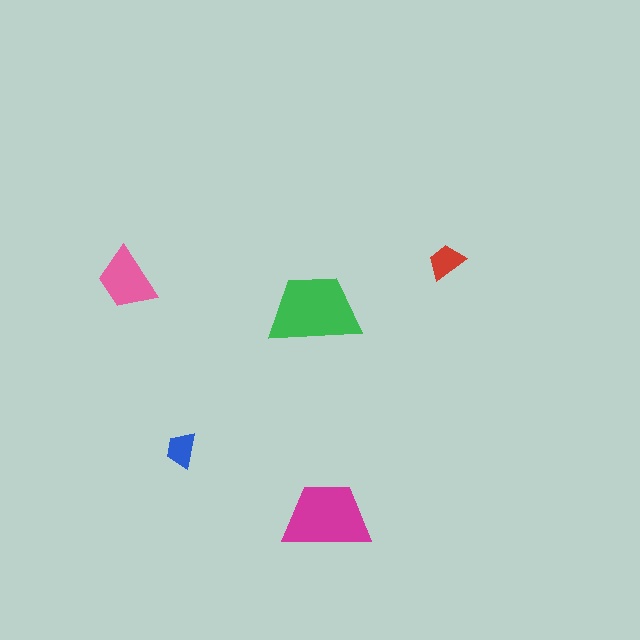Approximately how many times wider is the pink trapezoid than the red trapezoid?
About 1.5 times wider.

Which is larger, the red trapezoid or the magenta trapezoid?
The magenta one.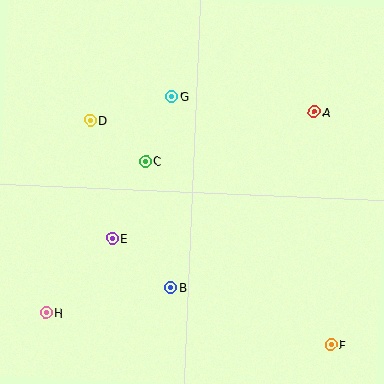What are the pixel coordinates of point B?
Point B is at (171, 287).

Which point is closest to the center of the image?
Point C at (145, 161) is closest to the center.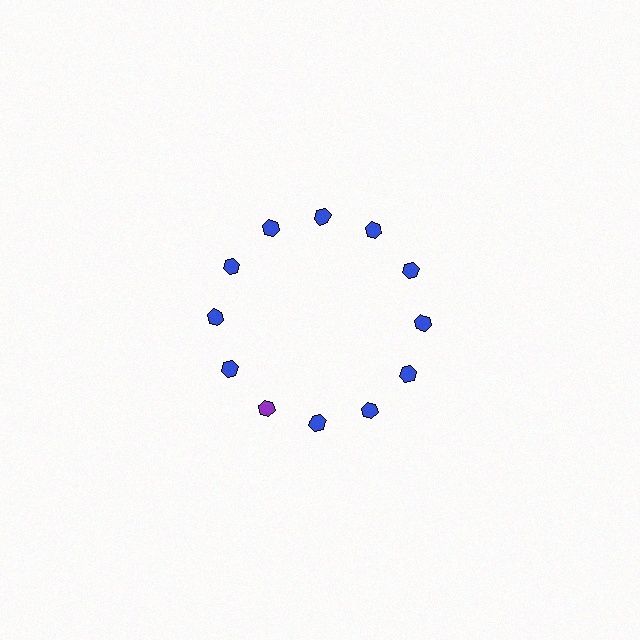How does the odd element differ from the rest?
It has a different color: purple instead of blue.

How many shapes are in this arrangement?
There are 12 shapes arranged in a ring pattern.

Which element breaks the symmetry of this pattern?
The purple hexagon at roughly the 7 o'clock position breaks the symmetry. All other shapes are blue hexagons.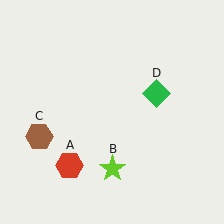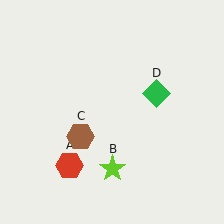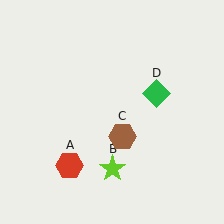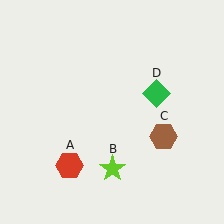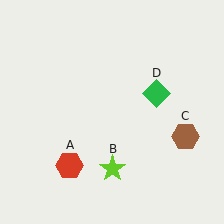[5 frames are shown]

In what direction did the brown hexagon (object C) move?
The brown hexagon (object C) moved right.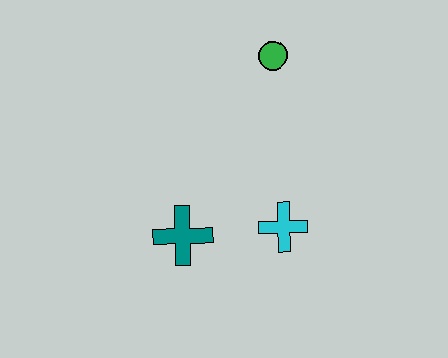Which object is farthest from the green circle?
The teal cross is farthest from the green circle.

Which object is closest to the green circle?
The cyan cross is closest to the green circle.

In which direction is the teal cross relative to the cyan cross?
The teal cross is to the left of the cyan cross.